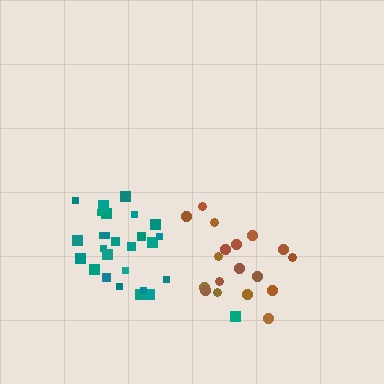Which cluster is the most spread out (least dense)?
Brown.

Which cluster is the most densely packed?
Teal.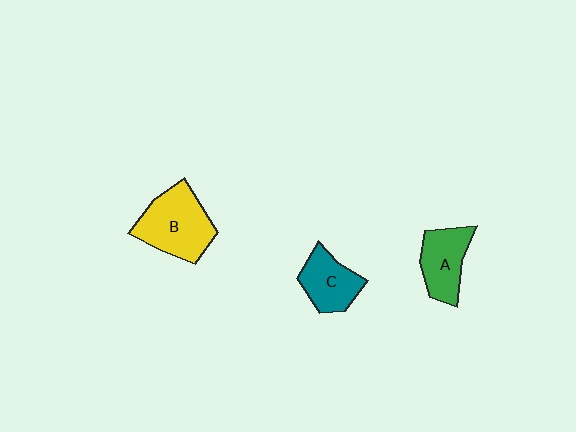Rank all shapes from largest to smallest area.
From largest to smallest: B (yellow), A (green), C (teal).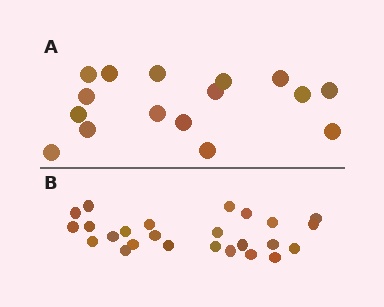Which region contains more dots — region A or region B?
Region B (the bottom region) has more dots.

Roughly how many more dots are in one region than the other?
Region B has roughly 8 or so more dots than region A.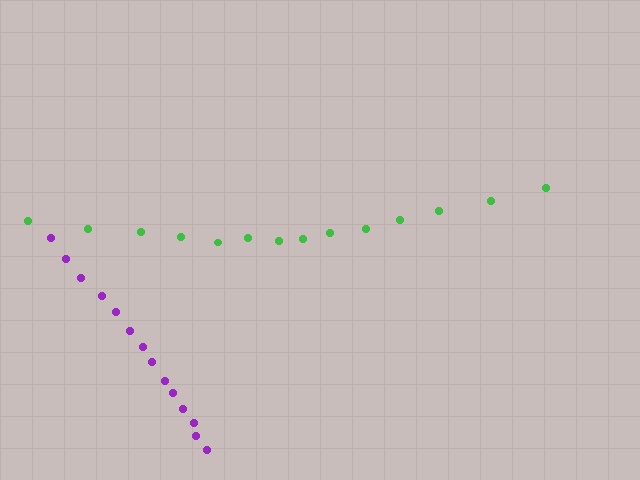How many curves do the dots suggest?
There are 2 distinct paths.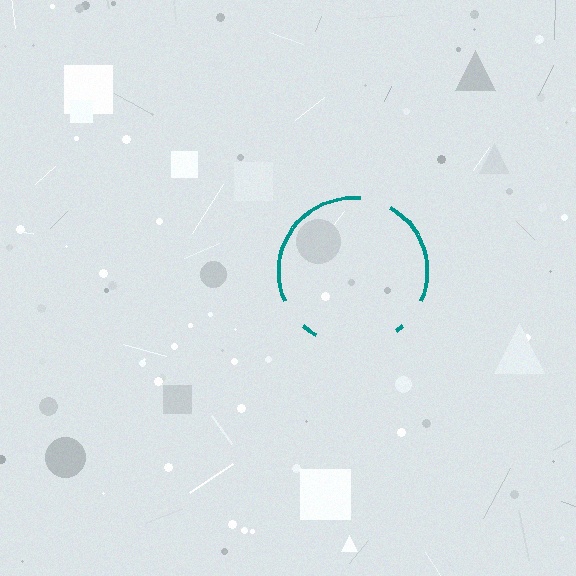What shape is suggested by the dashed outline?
The dashed outline suggests a circle.